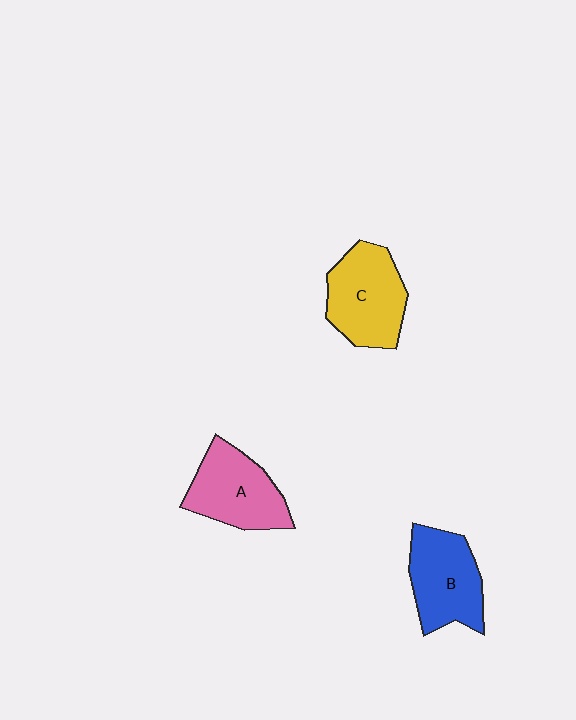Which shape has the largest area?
Shape C (yellow).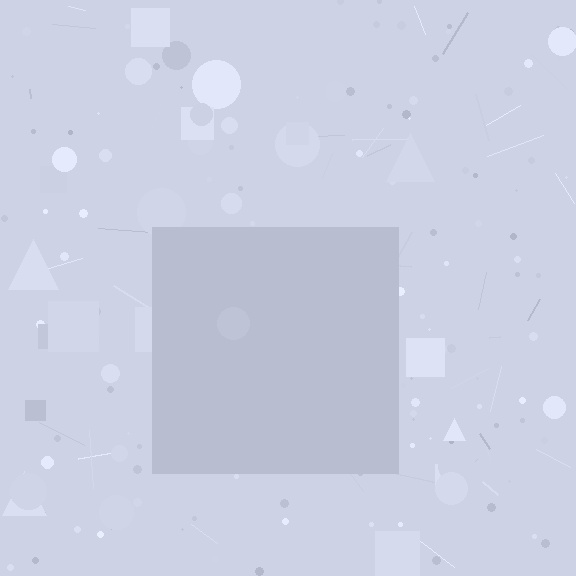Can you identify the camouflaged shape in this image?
The camouflaged shape is a square.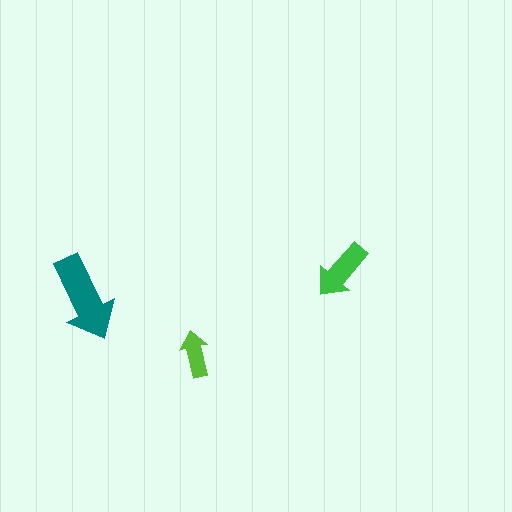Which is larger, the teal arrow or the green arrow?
The teal one.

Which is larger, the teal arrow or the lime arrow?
The teal one.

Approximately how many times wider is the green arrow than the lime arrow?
About 1.5 times wider.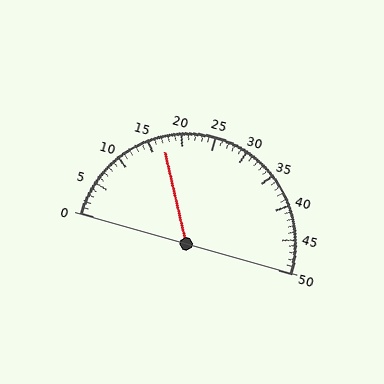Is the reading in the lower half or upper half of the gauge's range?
The reading is in the lower half of the range (0 to 50).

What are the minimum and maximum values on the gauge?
The gauge ranges from 0 to 50.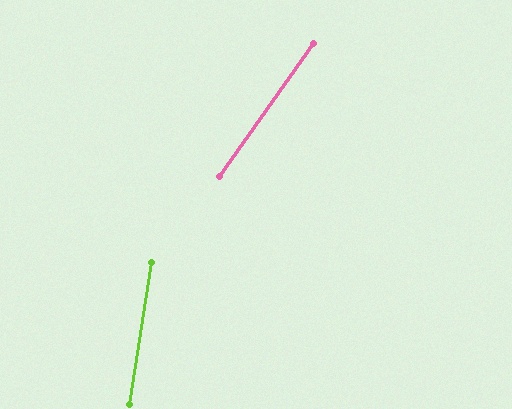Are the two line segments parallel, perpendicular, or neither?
Neither parallel nor perpendicular — they differ by about 26°.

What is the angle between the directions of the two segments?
Approximately 26 degrees.